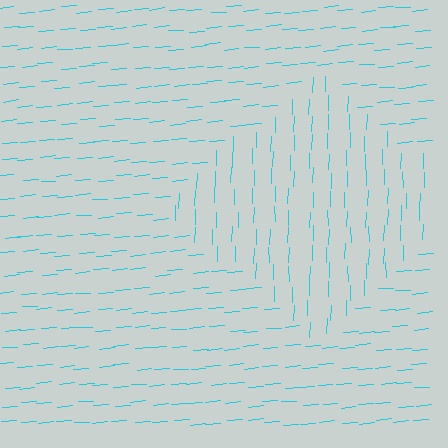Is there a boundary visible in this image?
Yes, there is a texture boundary formed by a change in line orientation.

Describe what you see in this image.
The image is filled with small cyan line segments. A diamond region in the image has lines oriented differently from the surrounding lines, creating a visible texture boundary.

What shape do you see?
I see a diamond.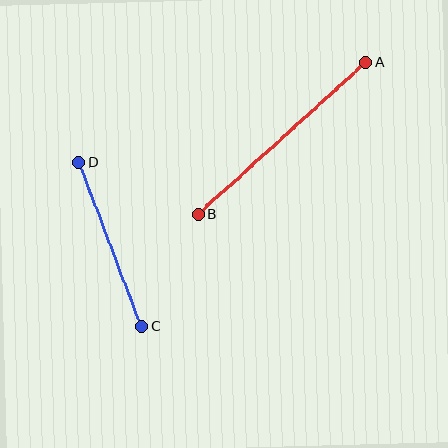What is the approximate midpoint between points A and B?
The midpoint is at approximately (282, 138) pixels.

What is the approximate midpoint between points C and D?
The midpoint is at approximately (110, 244) pixels.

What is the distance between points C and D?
The distance is approximately 176 pixels.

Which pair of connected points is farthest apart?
Points A and B are farthest apart.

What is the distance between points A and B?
The distance is approximately 226 pixels.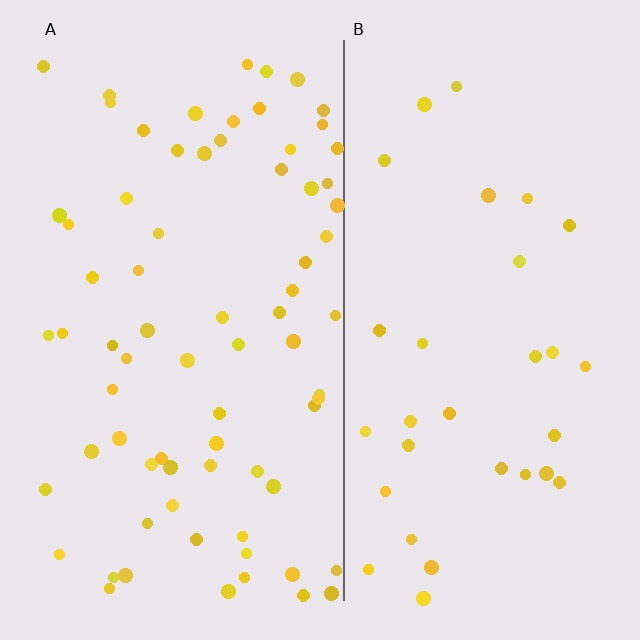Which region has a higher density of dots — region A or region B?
A (the left).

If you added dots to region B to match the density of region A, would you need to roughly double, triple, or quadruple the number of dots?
Approximately double.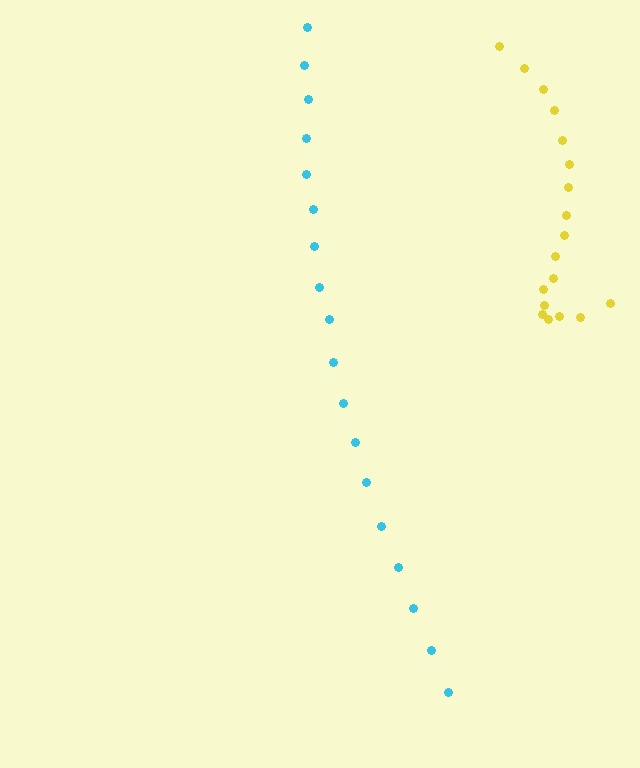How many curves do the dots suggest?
There are 2 distinct paths.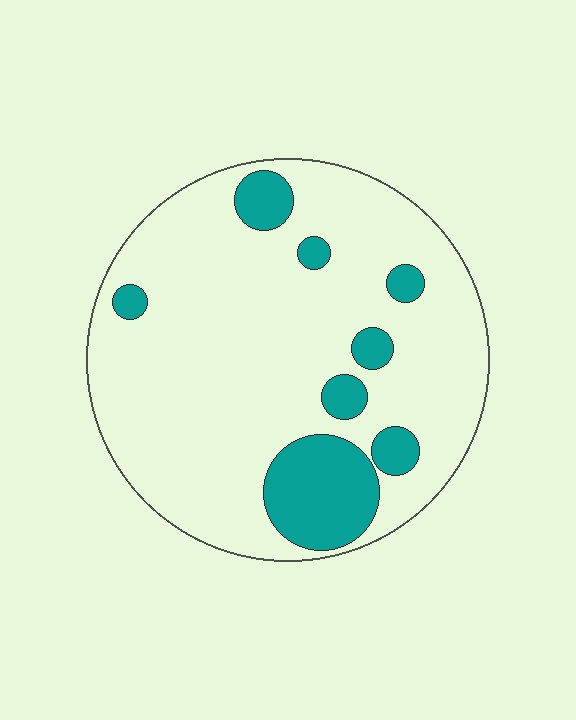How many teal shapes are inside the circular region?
8.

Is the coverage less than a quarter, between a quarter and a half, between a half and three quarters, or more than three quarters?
Less than a quarter.